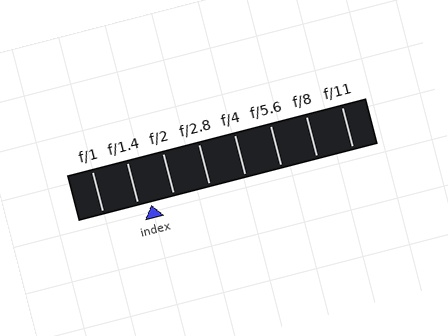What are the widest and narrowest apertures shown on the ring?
The widest aperture shown is f/1 and the narrowest is f/11.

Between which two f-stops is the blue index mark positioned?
The index mark is between f/1.4 and f/2.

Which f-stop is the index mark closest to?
The index mark is closest to f/1.4.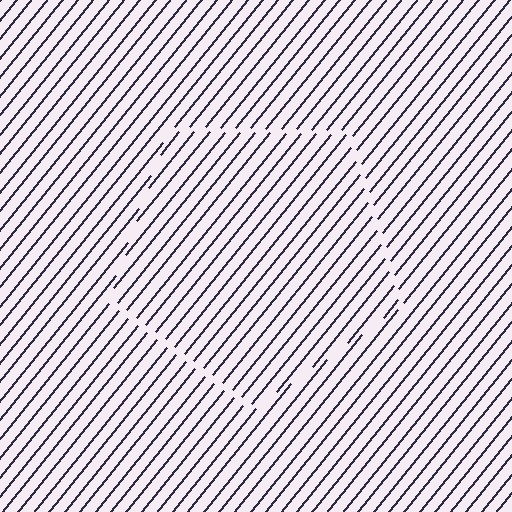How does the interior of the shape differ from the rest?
The interior of the shape contains the same grating, shifted by half a period — the contour is defined by the phase discontinuity where line-ends from the inner and outer gratings abut.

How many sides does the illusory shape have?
5 sides — the line-ends trace a pentagon.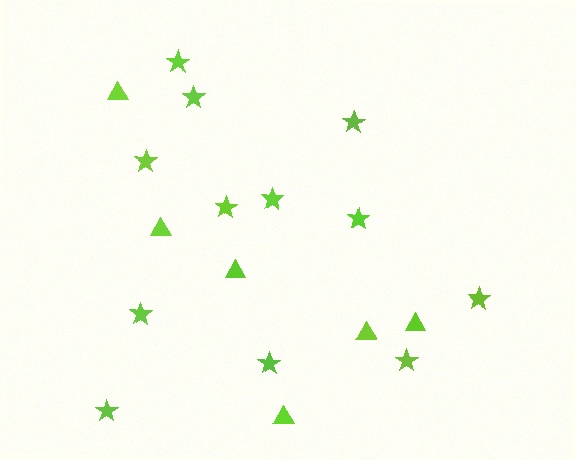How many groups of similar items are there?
There are 2 groups: one group of stars (12) and one group of triangles (6).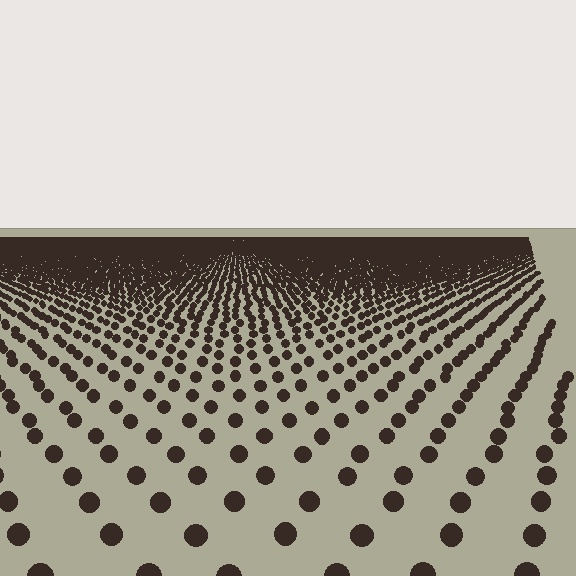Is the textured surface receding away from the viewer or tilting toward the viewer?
The surface is receding away from the viewer. Texture elements get smaller and denser toward the top.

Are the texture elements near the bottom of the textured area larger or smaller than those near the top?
Larger. Near the bottom, elements are closer to the viewer and appear at a bigger on-screen size.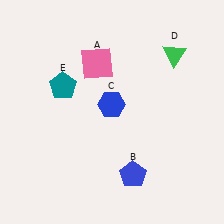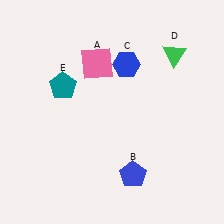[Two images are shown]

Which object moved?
The blue hexagon (C) moved up.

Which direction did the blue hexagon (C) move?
The blue hexagon (C) moved up.